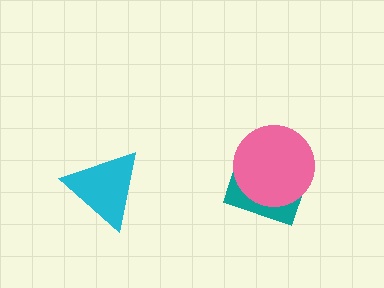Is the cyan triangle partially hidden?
No, no other shape covers it.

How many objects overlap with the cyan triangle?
0 objects overlap with the cyan triangle.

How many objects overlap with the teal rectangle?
1 object overlaps with the teal rectangle.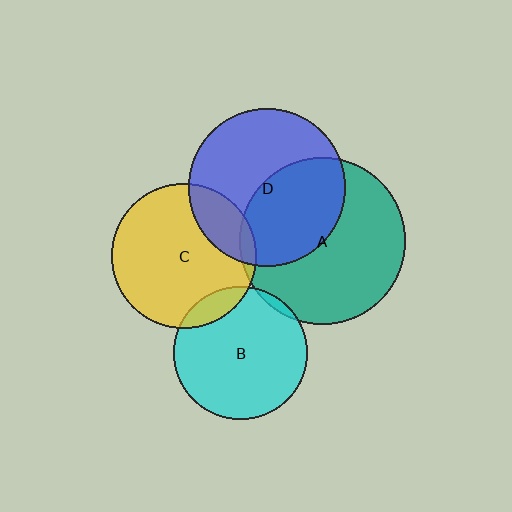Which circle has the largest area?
Circle A (teal).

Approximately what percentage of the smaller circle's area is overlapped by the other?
Approximately 20%.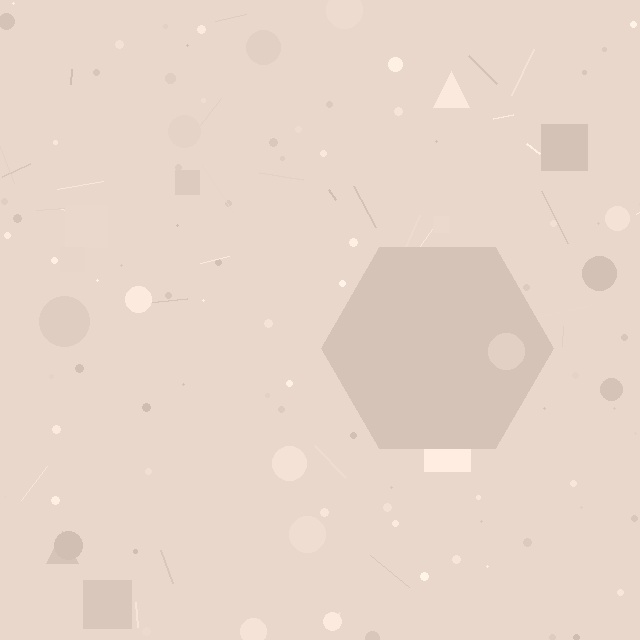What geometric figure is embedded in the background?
A hexagon is embedded in the background.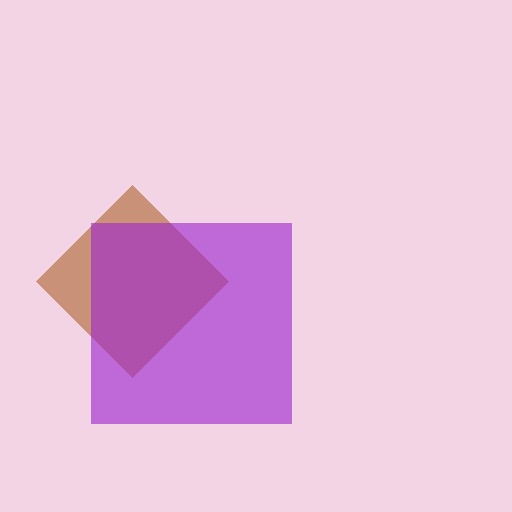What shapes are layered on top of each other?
The layered shapes are: a brown diamond, a purple square.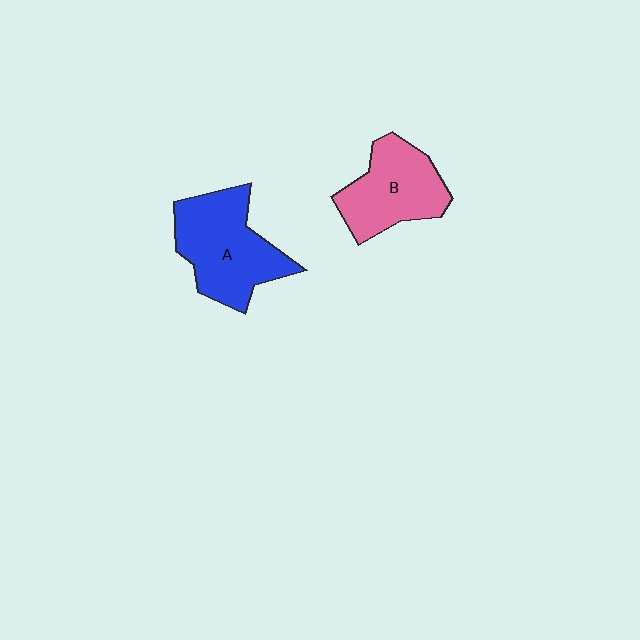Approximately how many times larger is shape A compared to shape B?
Approximately 1.2 times.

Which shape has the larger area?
Shape A (blue).